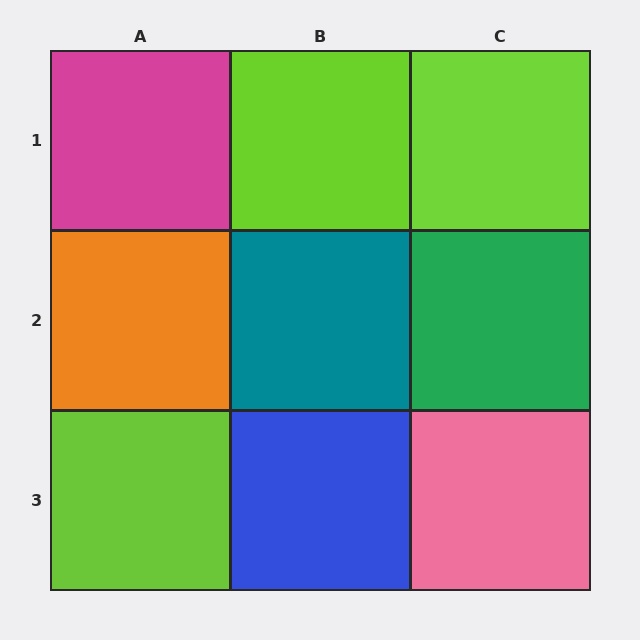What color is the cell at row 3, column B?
Blue.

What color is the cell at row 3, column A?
Lime.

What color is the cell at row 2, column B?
Teal.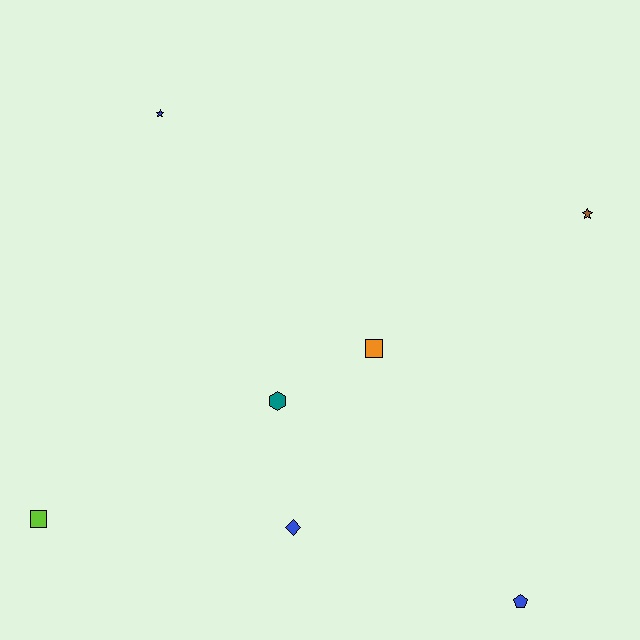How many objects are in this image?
There are 7 objects.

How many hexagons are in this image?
There is 1 hexagon.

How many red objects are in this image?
There are no red objects.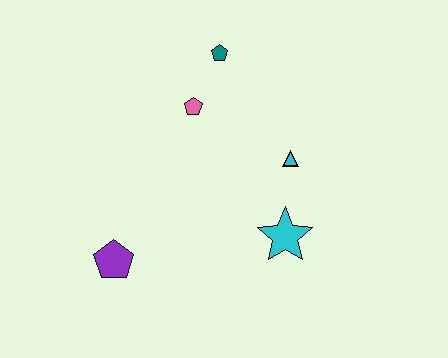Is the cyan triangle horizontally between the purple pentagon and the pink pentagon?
No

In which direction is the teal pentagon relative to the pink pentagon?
The teal pentagon is above the pink pentagon.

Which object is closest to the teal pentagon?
The pink pentagon is closest to the teal pentagon.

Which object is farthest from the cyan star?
The teal pentagon is farthest from the cyan star.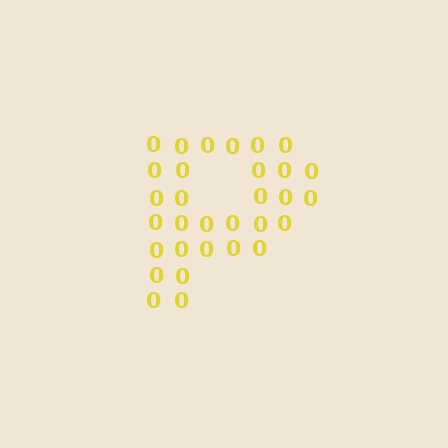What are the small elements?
The small elements are digit 0's.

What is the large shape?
The large shape is the letter P.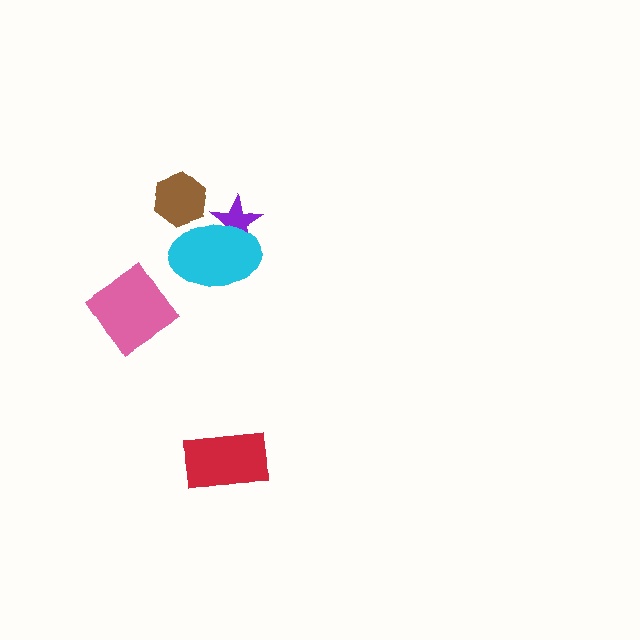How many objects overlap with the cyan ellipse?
2 objects overlap with the cyan ellipse.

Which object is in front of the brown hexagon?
The cyan ellipse is in front of the brown hexagon.